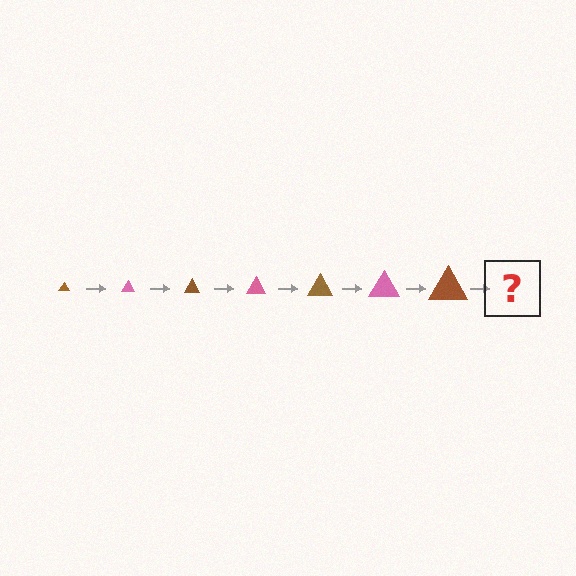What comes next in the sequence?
The next element should be a pink triangle, larger than the previous one.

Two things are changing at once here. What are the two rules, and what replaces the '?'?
The two rules are that the triangle grows larger each step and the color cycles through brown and pink. The '?' should be a pink triangle, larger than the previous one.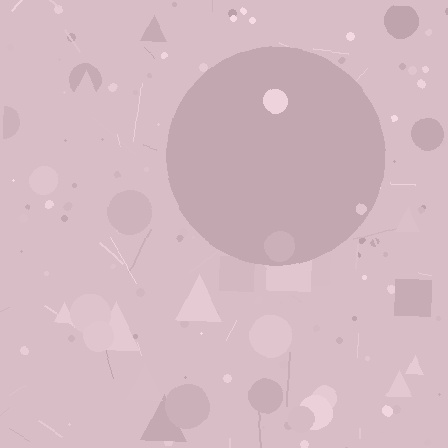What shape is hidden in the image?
A circle is hidden in the image.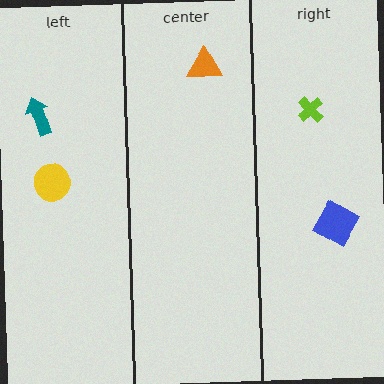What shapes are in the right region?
The blue diamond, the lime cross.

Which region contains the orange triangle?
The center region.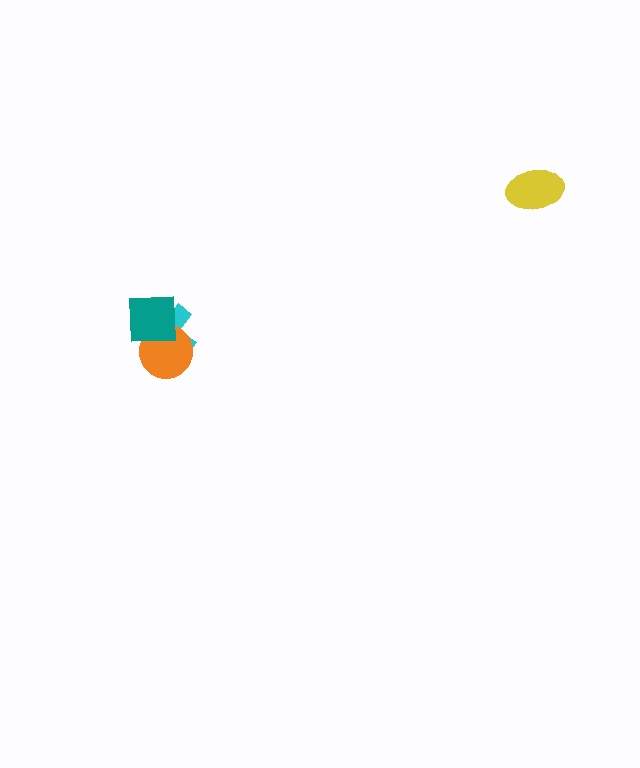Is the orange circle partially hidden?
Yes, it is partially covered by another shape.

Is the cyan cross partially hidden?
Yes, it is partially covered by another shape.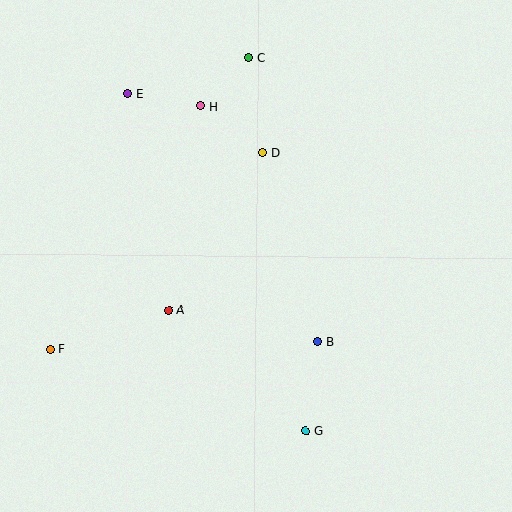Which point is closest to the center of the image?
Point A at (168, 311) is closest to the center.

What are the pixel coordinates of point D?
Point D is at (263, 153).